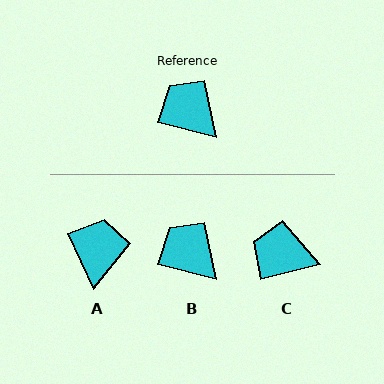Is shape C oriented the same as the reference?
No, it is off by about 29 degrees.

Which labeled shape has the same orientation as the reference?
B.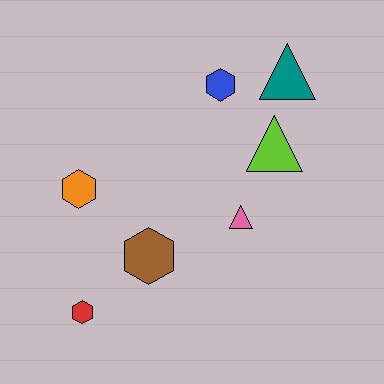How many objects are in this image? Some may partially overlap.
There are 7 objects.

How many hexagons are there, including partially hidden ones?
There are 4 hexagons.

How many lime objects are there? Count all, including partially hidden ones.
There is 1 lime object.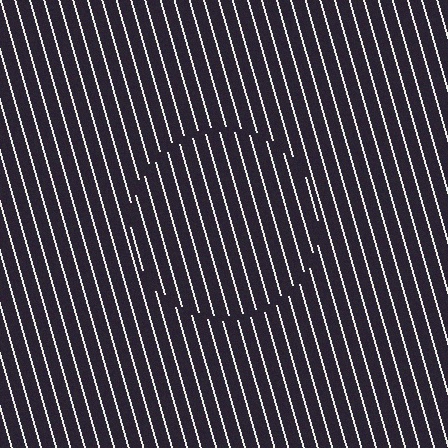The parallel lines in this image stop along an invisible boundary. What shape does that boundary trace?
An illusory circle. The interior of the shape contains the same grating, shifted by half a period — the contour is defined by the phase discontinuity where line-ends from the inner and outer gratings abut.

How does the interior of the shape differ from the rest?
The interior of the shape contains the same grating, shifted by half a period — the contour is defined by the phase discontinuity where line-ends from the inner and outer gratings abut.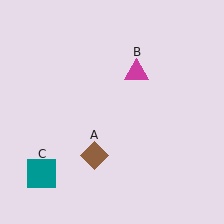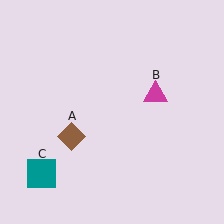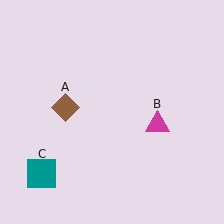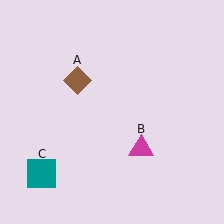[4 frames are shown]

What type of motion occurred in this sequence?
The brown diamond (object A), magenta triangle (object B) rotated clockwise around the center of the scene.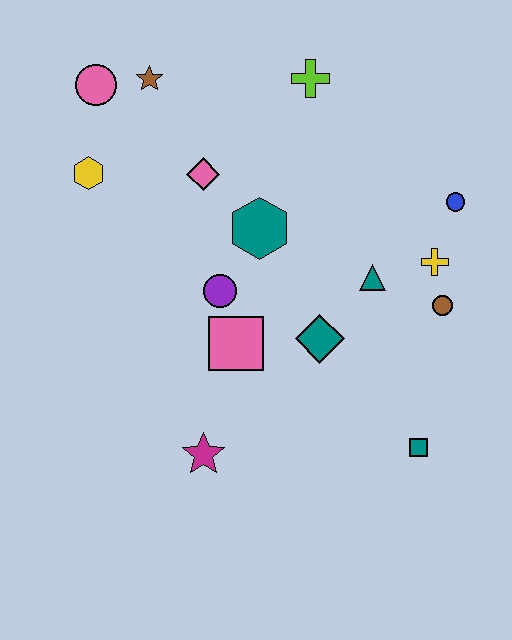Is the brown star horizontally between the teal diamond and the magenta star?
No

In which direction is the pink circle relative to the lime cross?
The pink circle is to the left of the lime cross.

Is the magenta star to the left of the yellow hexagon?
No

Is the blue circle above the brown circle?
Yes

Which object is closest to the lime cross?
The pink diamond is closest to the lime cross.